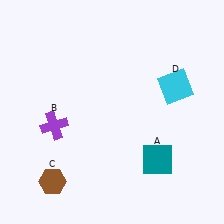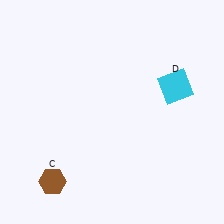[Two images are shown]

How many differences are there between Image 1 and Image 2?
There are 2 differences between the two images.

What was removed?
The teal square (A), the purple cross (B) were removed in Image 2.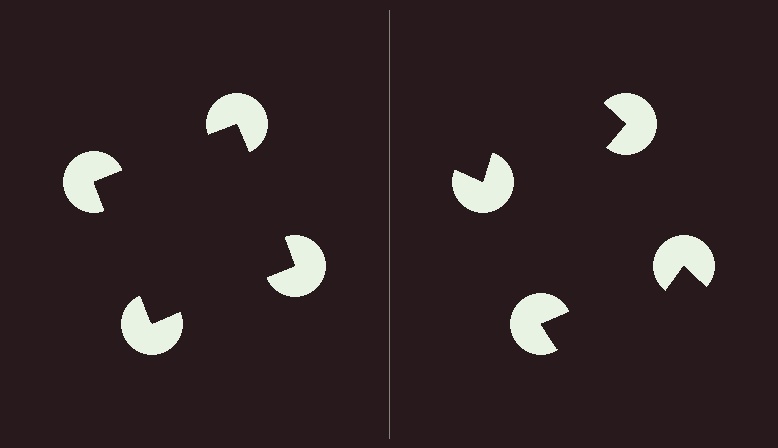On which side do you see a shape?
An illusory square appears on the left side. On the right side the wedge cuts are rotated, so no coherent shape forms.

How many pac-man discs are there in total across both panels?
8 — 4 on each side.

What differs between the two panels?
The pac-man discs are positioned identically on both sides; only the wedge orientations differ. On the left they align to a square; on the right they are misaligned.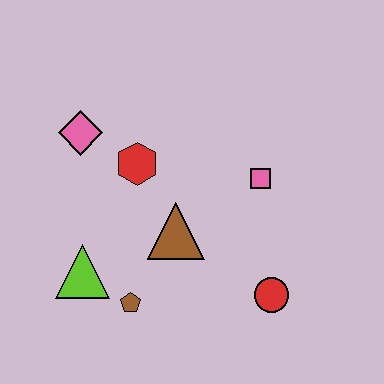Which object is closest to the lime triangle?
The brown pentagon is closest to the lime triangle.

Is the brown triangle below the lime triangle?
No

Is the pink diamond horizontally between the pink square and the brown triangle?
No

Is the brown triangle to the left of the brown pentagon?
No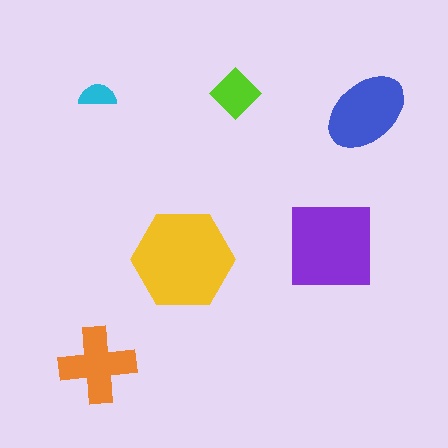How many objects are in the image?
There are 6 objects in the image.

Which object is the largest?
The yellow hexagon.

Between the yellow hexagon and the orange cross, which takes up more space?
The yellow hexagon.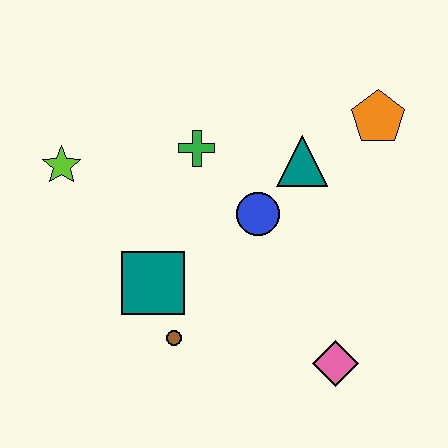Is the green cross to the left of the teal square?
No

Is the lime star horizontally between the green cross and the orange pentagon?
No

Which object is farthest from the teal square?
The orange pentagon is farthest from the teal square.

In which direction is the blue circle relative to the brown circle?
The blue circle is above the brown circle.